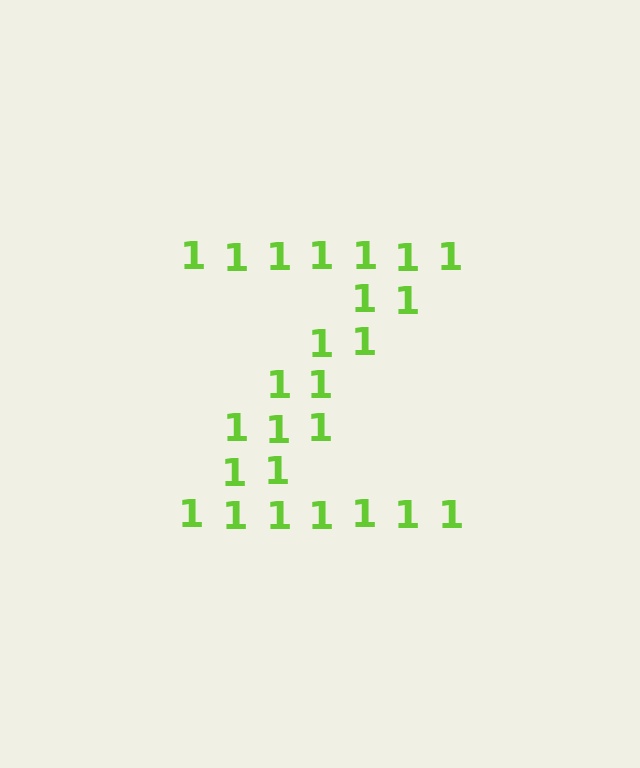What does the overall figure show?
The overall figure shows the letter Z.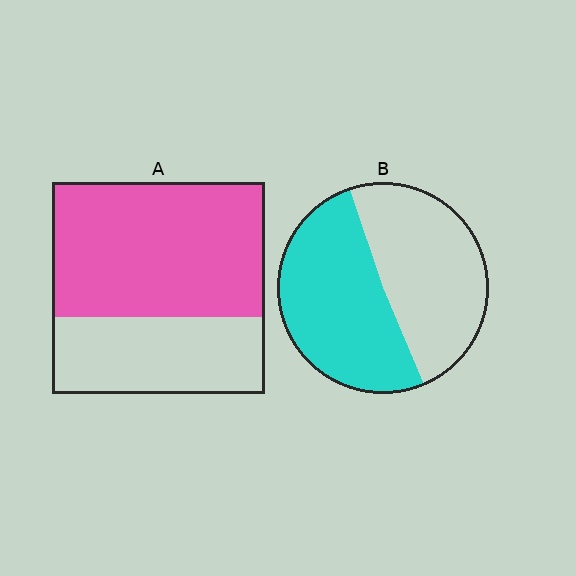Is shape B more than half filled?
Roughly half.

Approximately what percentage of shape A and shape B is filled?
A is approximately 65% and B is approximately 50%.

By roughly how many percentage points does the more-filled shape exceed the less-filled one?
By roughly 10 percentage points (A over B).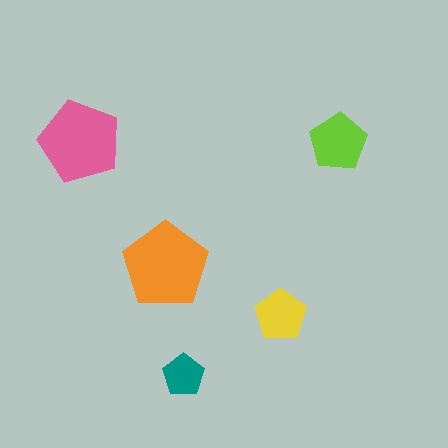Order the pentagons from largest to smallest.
the orange one, the pink one, the lime one, the yellow one, the teal one.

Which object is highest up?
The pink pentagon is topmost.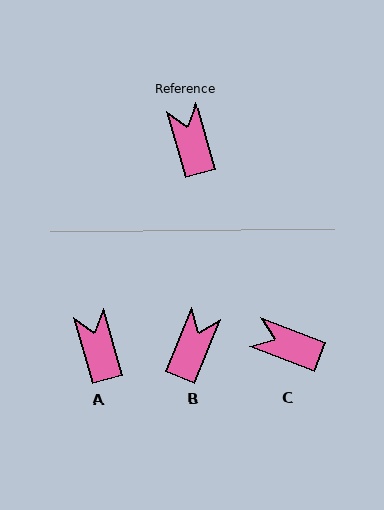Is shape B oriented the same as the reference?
No, it is off by about 39 degrees.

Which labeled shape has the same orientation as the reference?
A.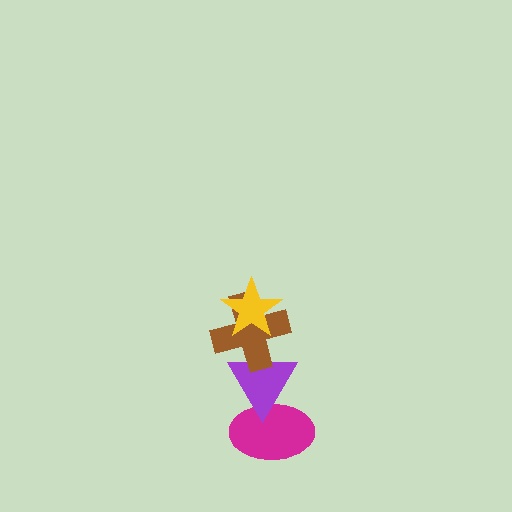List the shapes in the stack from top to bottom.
From top to bottom: the yellow star, the brown cross, the purple triangle, the magenta ellipse.